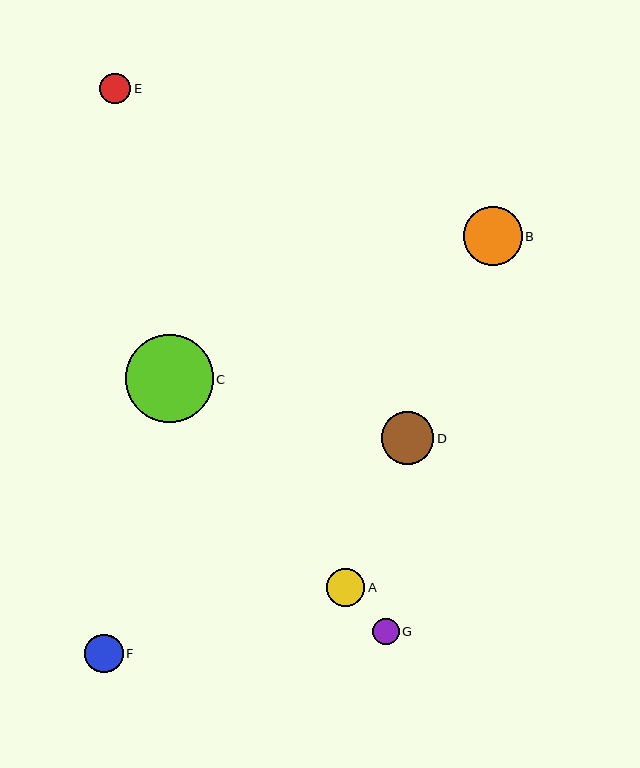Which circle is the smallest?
Circle G is the smallest with a size of approximately 27 pixels.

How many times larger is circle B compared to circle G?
Circle B is approximately 2.2 times the size of circle G.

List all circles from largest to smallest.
From largest to smallest: C, B, D, A, F, E, G.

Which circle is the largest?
Circle C is the largest with a size of approximately 88 pixels.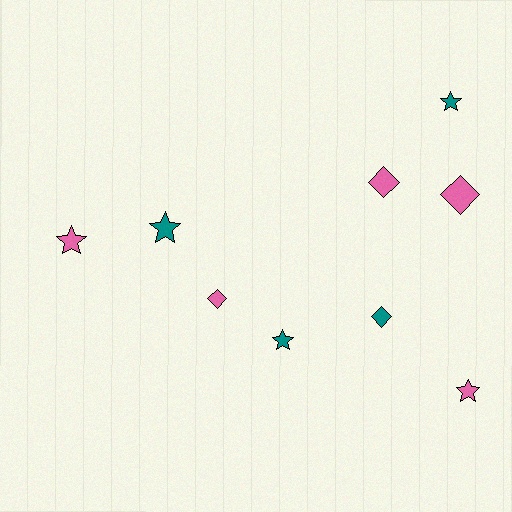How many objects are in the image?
There are 9 objects.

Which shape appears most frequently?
Star, with 5 objects.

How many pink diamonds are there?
There are 3 pink diamonds.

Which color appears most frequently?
Pink, with 5 objects.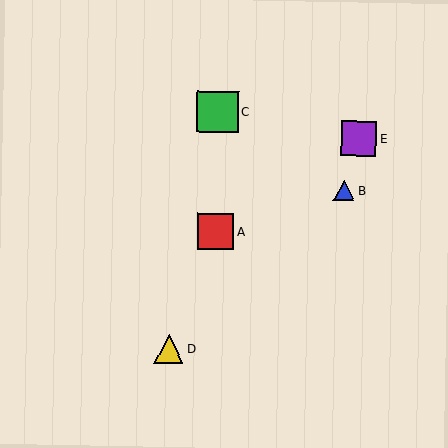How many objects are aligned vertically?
2 objects (A, C) are aligned vertically.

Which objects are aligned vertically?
Objects A, C are aligned vertically.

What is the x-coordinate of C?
Object C is at x≈218.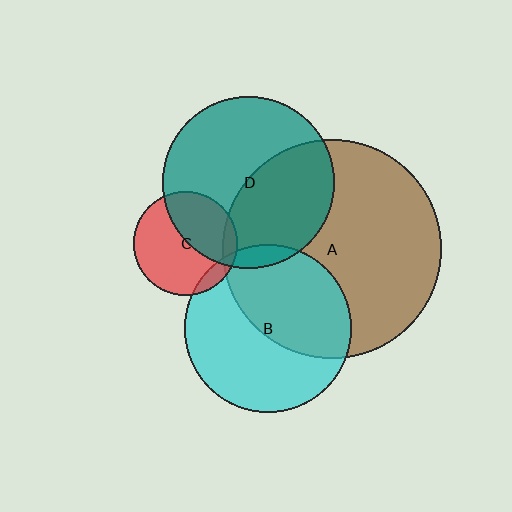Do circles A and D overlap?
Yes.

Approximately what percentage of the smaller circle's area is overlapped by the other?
Approximately 45%.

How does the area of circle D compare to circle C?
Approximately 2.8 times.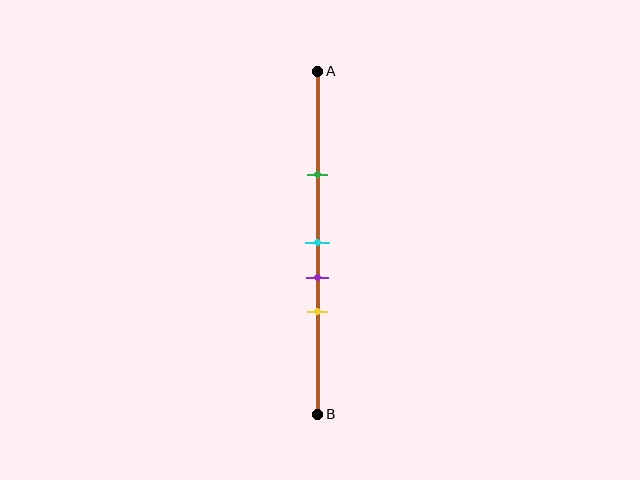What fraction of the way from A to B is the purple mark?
The purple mark is approximately 60% (0.6) of the way from A to B.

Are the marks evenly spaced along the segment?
No, the marks are not evenly spaced.